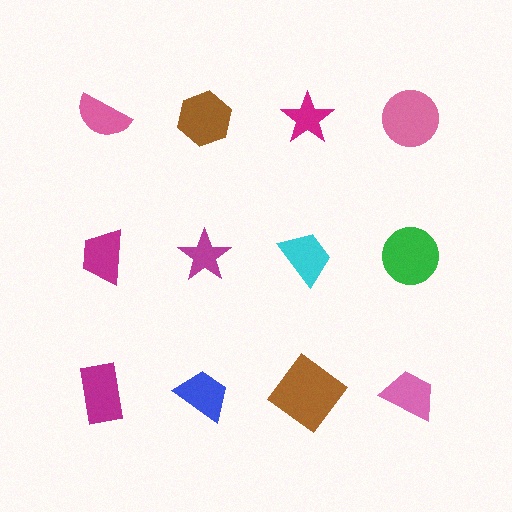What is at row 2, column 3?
A cyan trapezoid.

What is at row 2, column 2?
A magenta star.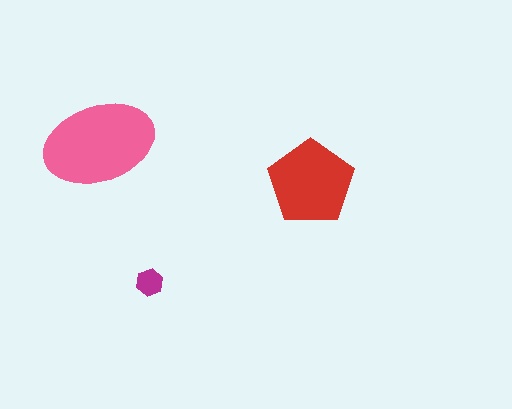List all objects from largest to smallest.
The pink ellipse, the red pentagon, the magenta hexagon.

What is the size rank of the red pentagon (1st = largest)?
2nd.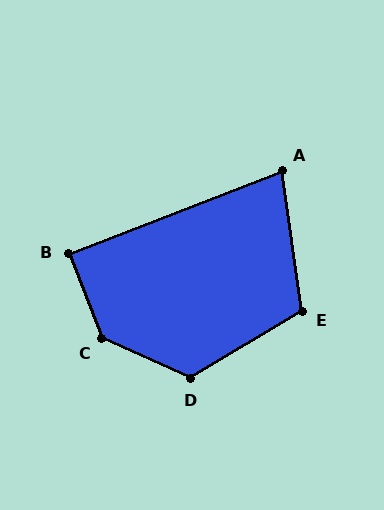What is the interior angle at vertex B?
Approximately 90 degrees (approximately right).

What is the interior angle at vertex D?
Approximately 125 degrees (obtuse).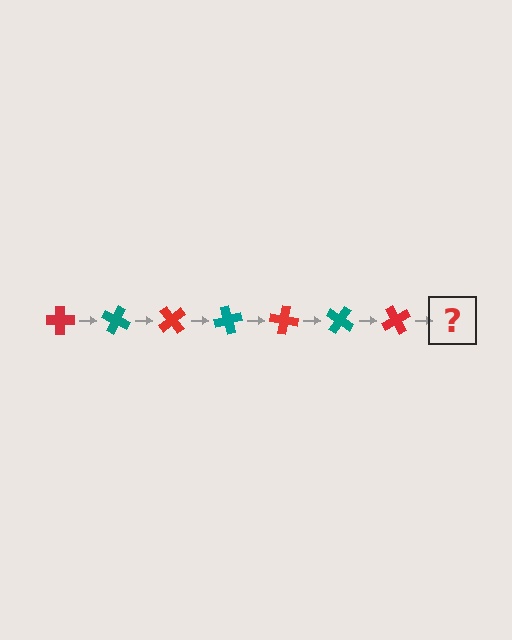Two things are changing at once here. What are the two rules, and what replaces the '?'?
The two rules are that it rotates 25 degrees each step and the color cycles through red and teal. The '?' should be a teal cross, rotated 175 degrees from the start.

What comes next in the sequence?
The next element should be a teal cross, rotated 175 degrees from the start.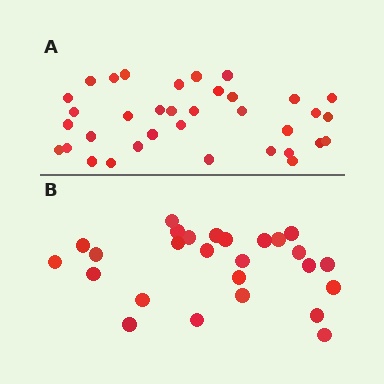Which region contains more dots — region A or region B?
Region A (the top region) has more dots.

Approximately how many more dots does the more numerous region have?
Region A has roughly 8 or so more dots than region B.